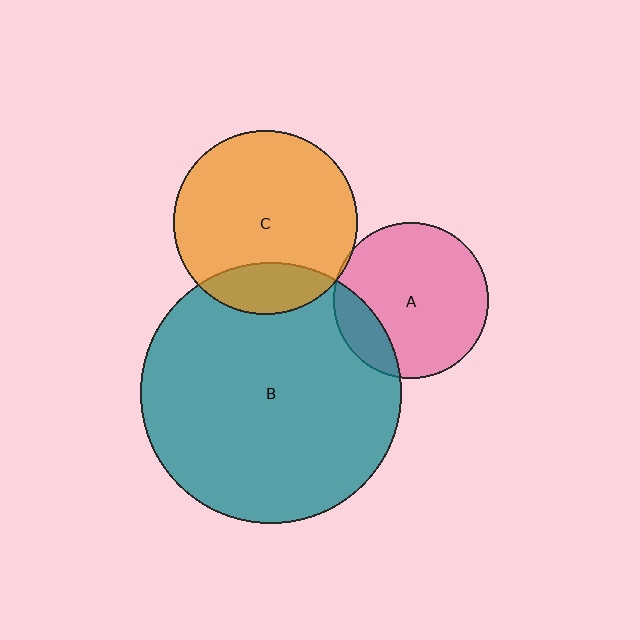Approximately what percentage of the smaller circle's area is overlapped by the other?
Approximately 5%.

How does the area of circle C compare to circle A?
Approximately 1.4 times.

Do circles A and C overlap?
Yes.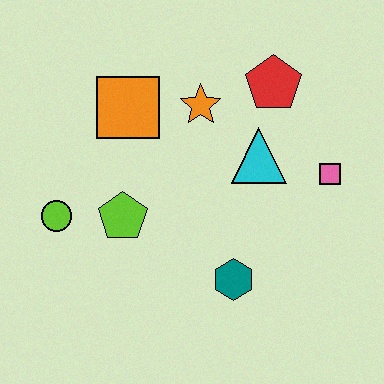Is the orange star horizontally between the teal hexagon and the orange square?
Yes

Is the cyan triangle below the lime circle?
No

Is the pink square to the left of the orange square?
No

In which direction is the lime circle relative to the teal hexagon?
The lime circle is to the left of the teal hexagon.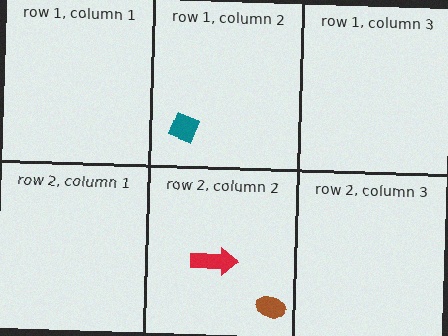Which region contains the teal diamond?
The row 1, column 2 region.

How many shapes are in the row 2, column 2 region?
2.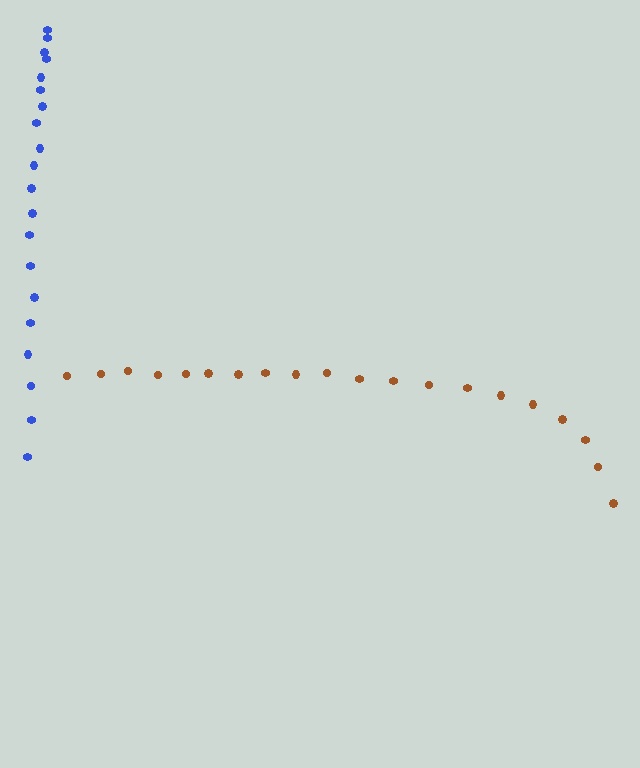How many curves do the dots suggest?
There are 2 distinct paths.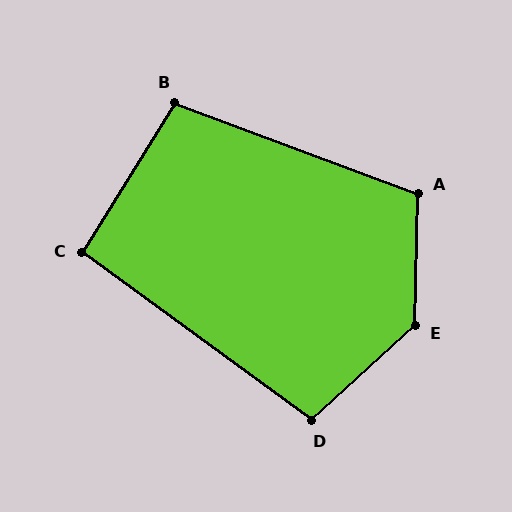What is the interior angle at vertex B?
Approximately 101 degrees (obtuse).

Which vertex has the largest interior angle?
E, at approximately 134 degrees.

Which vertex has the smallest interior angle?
C, at approximately 95 degrees.